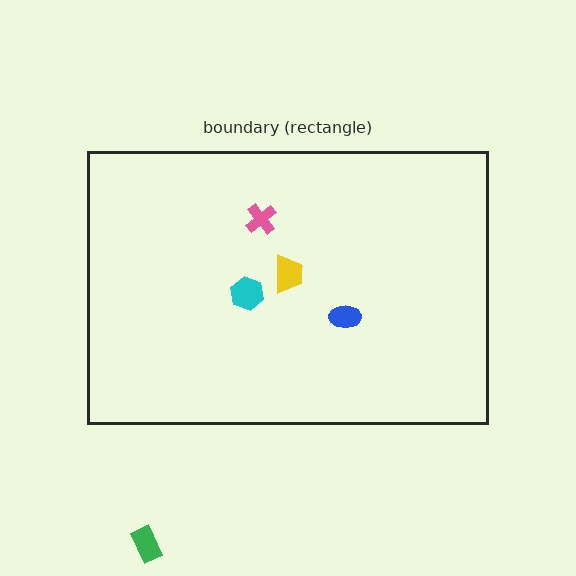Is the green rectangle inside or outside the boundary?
Outside.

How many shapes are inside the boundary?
5 inside, 1 outside.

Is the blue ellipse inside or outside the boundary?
Inside.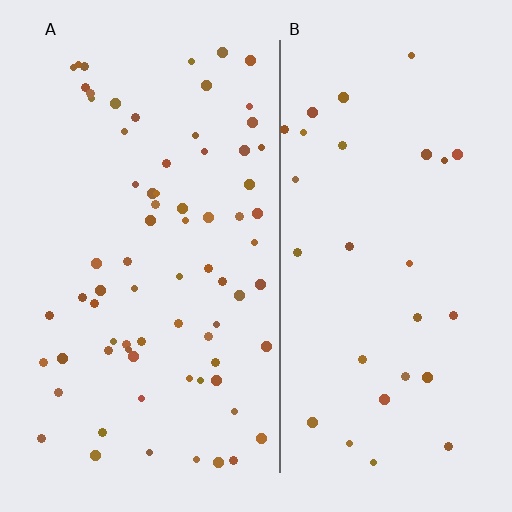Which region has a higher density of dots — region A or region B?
A (the left).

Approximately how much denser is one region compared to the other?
Approximately 2.5× — region A over region B.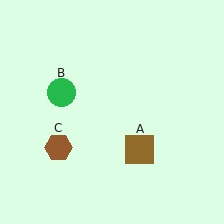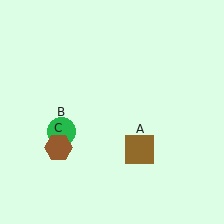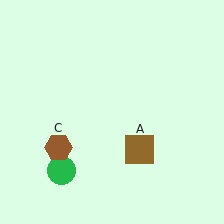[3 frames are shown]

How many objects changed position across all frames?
1 object changed position: green circle (object B).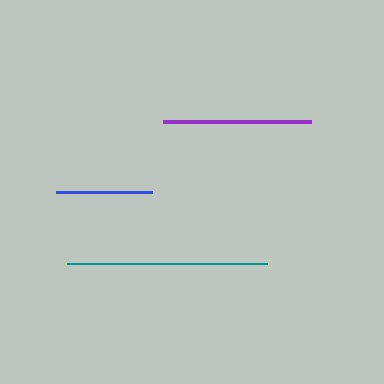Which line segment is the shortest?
The blue line is the shortest at approximately 95 pixels.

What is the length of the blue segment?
The blue segment is approximately 95 pixels long.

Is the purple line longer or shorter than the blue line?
The purple line is longer than the blue line.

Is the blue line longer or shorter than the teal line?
The teal line is longer than the blue line.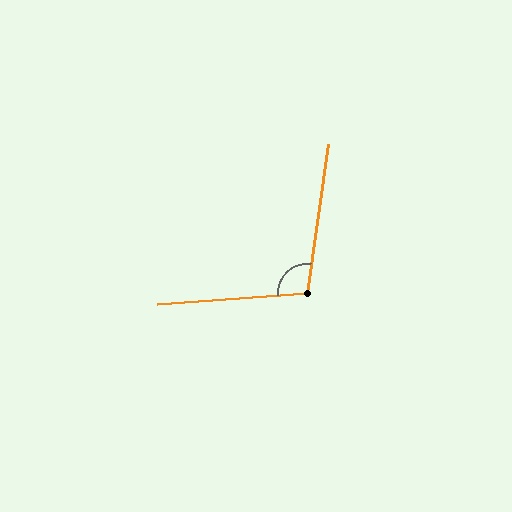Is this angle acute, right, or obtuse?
It is obtuse.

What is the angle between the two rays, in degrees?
Approximately 102 degrees.